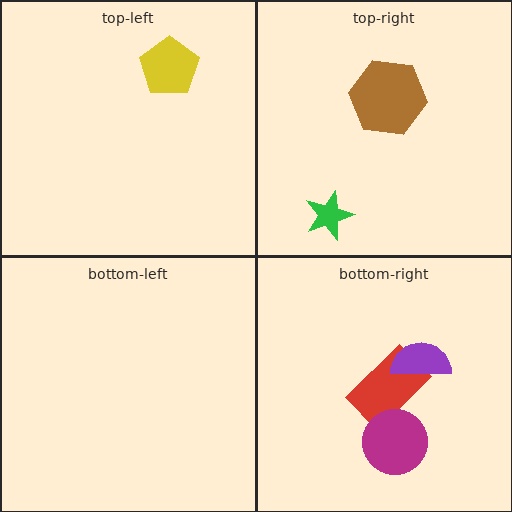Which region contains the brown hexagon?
The top-right region.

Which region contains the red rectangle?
The bottom-right region.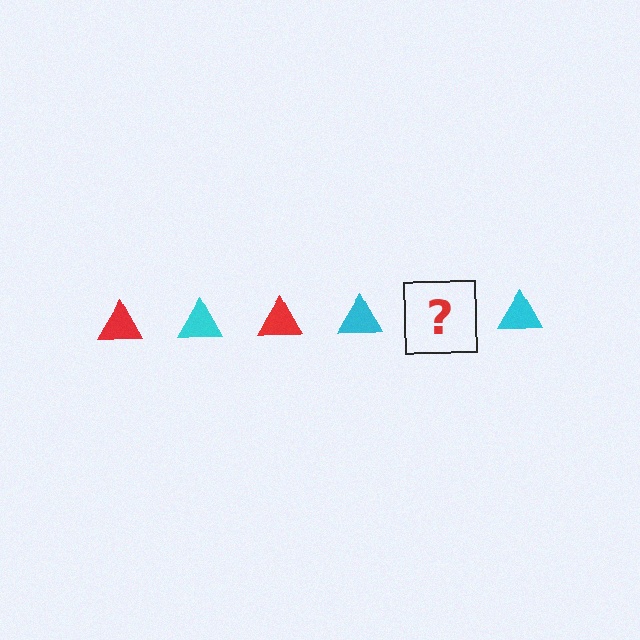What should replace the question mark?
The question mark should be replaced with a red triangle.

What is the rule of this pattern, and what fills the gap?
The rule is that the pattern cycles through red, cyan triangles. The gap should be filled with a red triangle.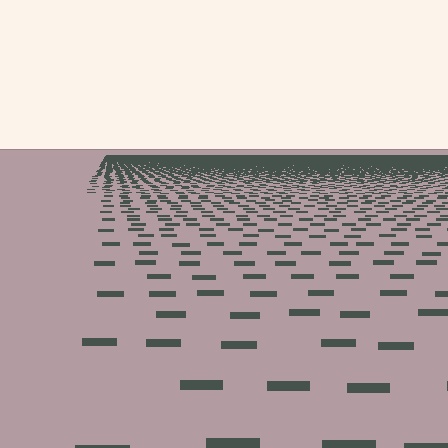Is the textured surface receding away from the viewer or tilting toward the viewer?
The surface is receding away from the viewer. Texture elements get smaller and denser toward the top.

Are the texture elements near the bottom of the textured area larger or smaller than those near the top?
Larger. Near the bottom, elements are closer to the viewer and appear at a bigger on-screen size.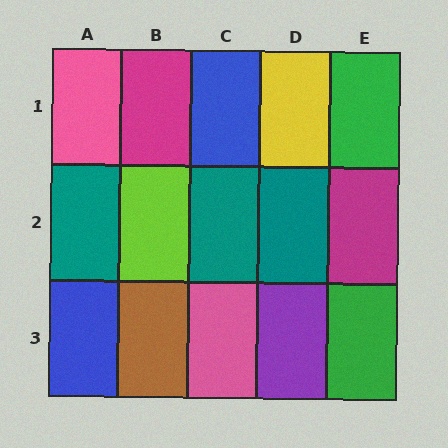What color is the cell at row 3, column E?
Green.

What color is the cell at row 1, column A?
Pink.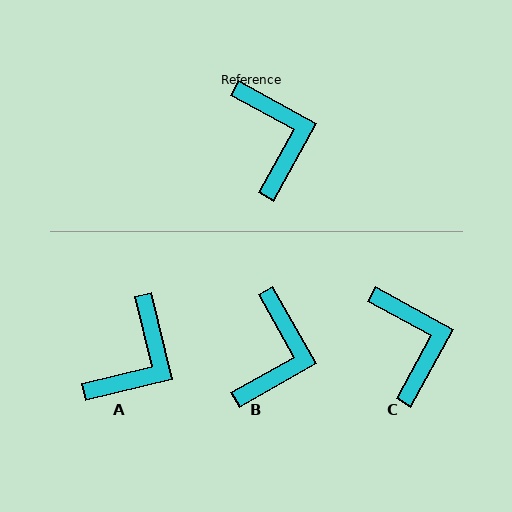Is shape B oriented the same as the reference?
No, it is off by about 32 degrees.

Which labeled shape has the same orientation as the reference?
C.